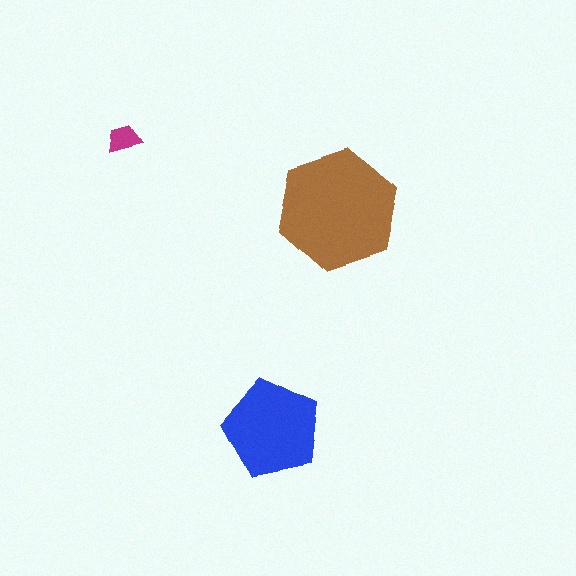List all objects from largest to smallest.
The brown hexagon, the blue pentagon, the magenta trapezoid.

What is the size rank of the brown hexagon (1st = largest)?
1st.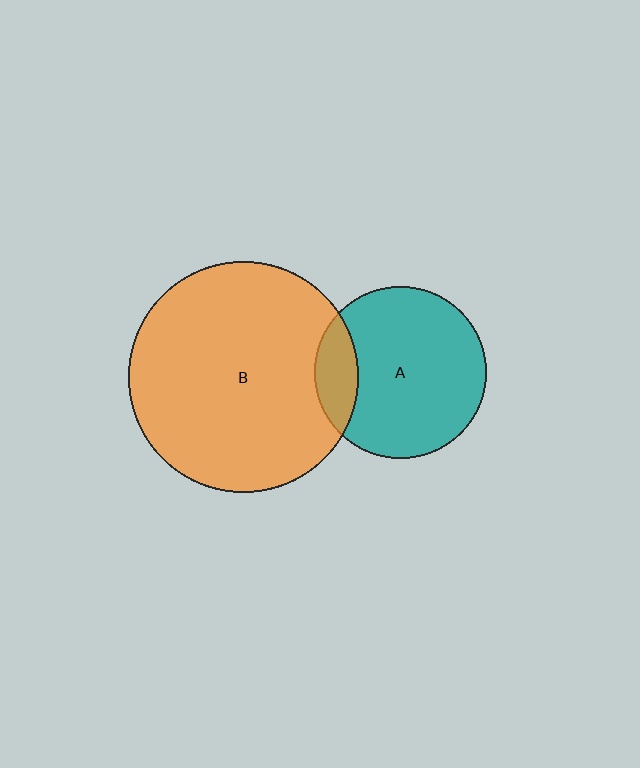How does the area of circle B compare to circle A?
Approximately 1.8 times.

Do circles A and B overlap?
Yes.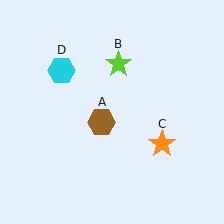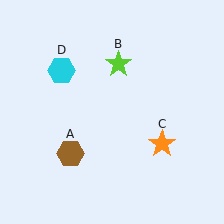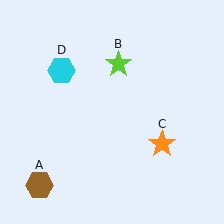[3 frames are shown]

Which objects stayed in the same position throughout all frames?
Lime star (object B) and orange star (object C) and cyan hexagon (object D) remained stationary.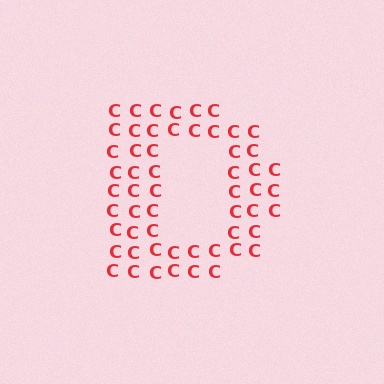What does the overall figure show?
The overall figure shows the letter D.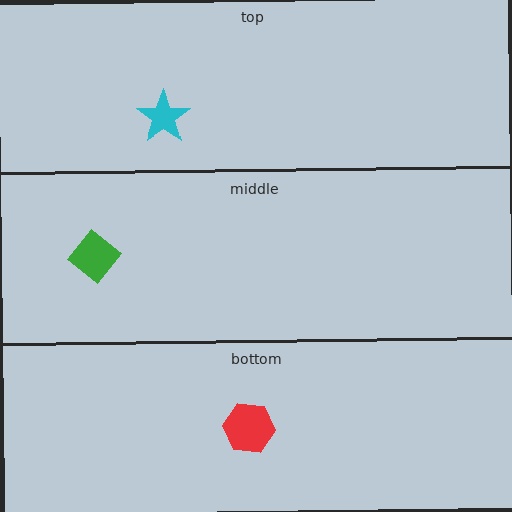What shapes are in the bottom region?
The red hexagon.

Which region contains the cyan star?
The top region.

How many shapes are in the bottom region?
1.